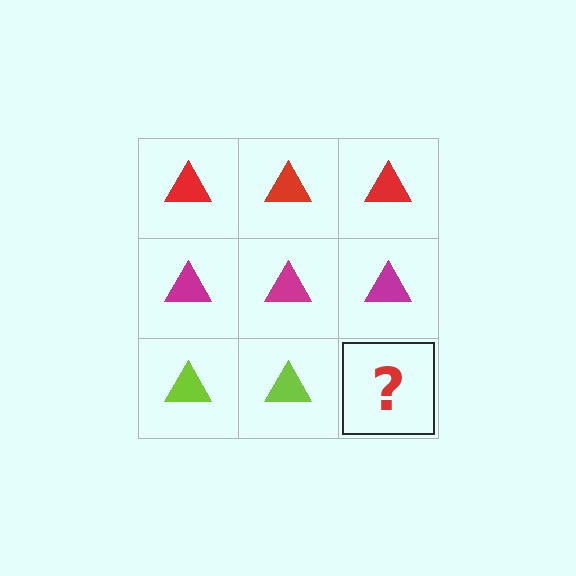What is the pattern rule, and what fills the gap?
The rule is that each row has a consistent color. The gap should be filled with a lime triangle.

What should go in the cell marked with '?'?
The missing cell should contain a lime triangle.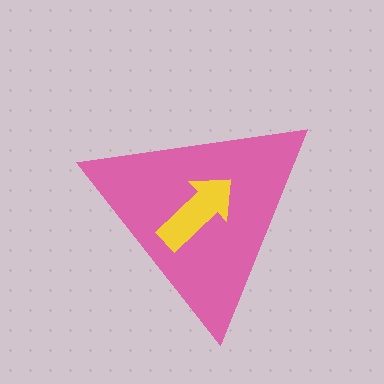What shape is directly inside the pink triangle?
The yellow arrow.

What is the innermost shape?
The yellow arrow.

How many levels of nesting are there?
2.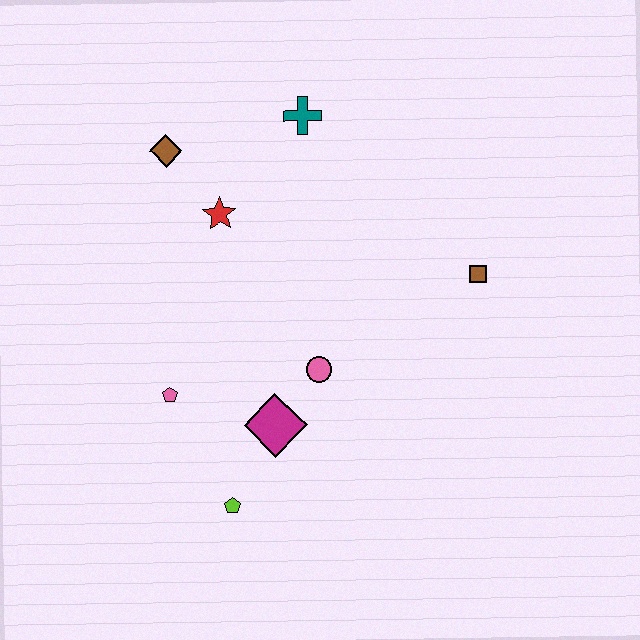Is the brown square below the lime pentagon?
No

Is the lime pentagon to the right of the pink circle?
No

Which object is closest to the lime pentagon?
The magenta diamond is closest to the lime pentagon.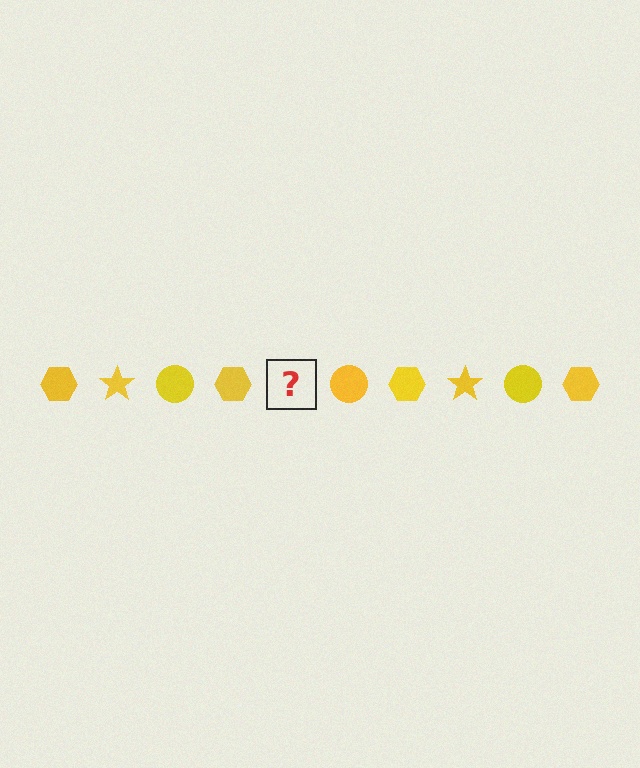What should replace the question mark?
The question mark should be replaced with a yellow star.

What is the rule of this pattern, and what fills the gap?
The rule is that the pattern cycles through hexagon, star, circle shapes in yellow. The gap should be filled with a yellow star.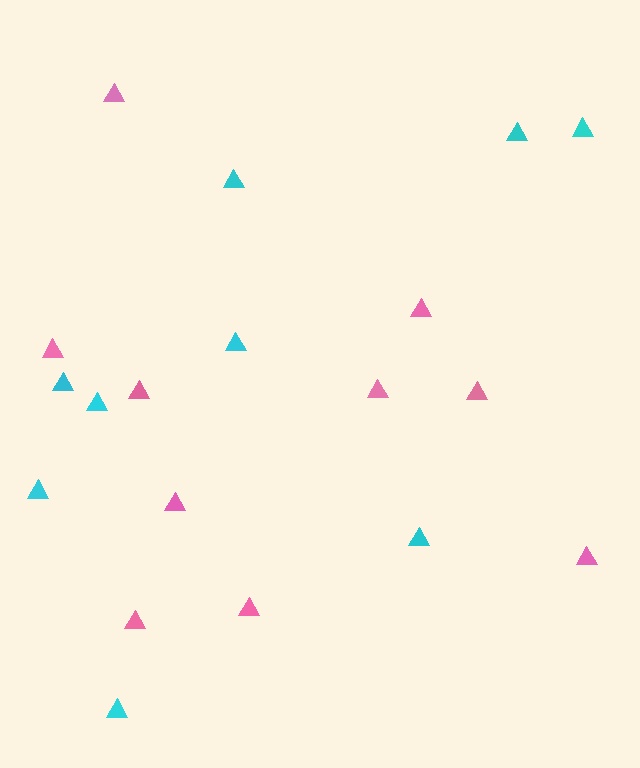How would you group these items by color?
There are 2 groups: one group of pink triangles (10) and one group of cyan triangles (9).